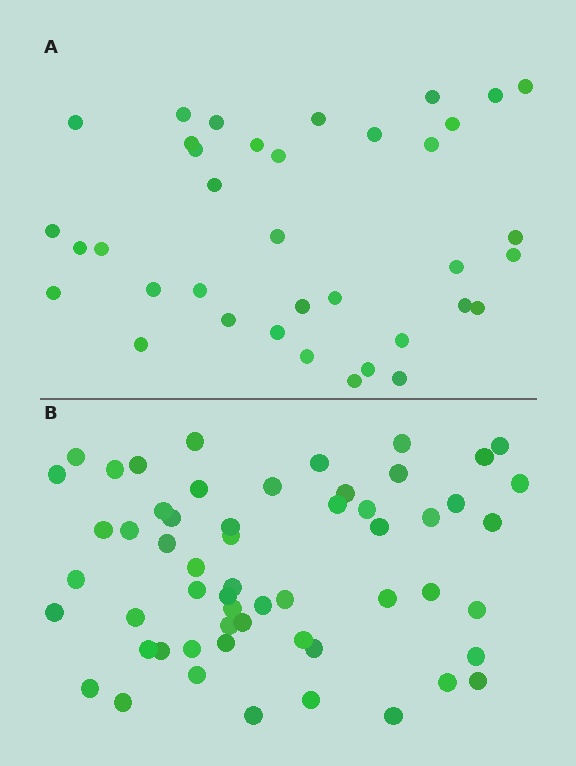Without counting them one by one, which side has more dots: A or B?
Region B (the bottom region) has more dots.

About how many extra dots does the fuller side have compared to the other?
Region B has approximately 20 more dots than region A.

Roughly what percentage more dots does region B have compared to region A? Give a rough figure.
About 55% more.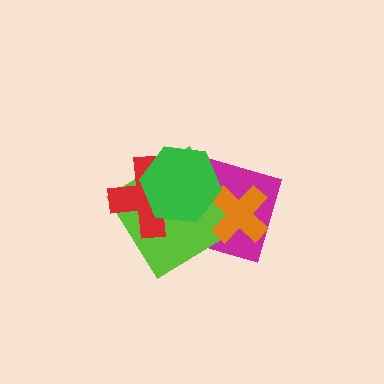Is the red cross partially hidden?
Yes, it is partially covered by another shape.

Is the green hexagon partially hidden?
No, no other shape covers it.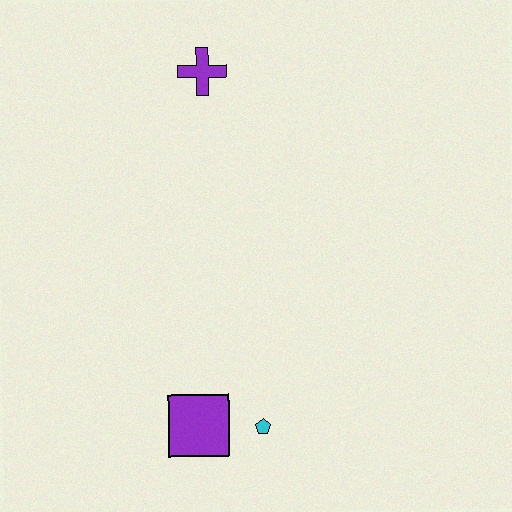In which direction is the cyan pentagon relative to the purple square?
The cyan pentagon is to the right of the purple square.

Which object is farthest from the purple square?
The purple cross is farthest from the purple square.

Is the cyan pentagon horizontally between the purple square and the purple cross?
No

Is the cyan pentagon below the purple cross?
Yes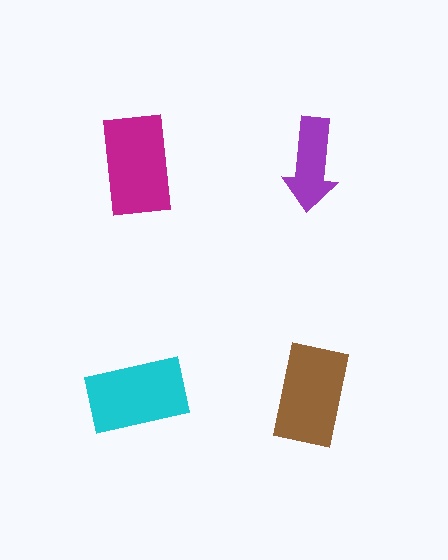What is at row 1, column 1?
A magenta rectangle.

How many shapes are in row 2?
2 shapes.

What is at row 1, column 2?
A purple arrow.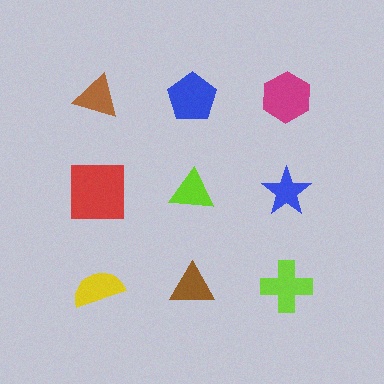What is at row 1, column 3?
A magenta hexagon.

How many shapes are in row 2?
3 shapes.